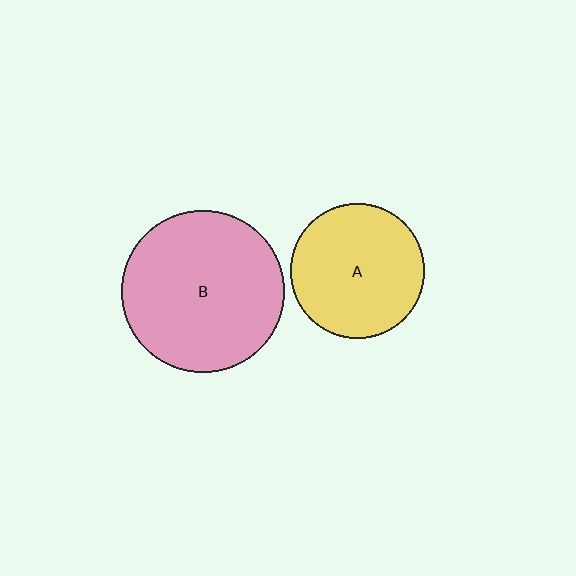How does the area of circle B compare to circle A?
Approximately 1.5 times.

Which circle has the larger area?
Circle B (pink).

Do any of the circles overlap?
No, none of the circles overlap.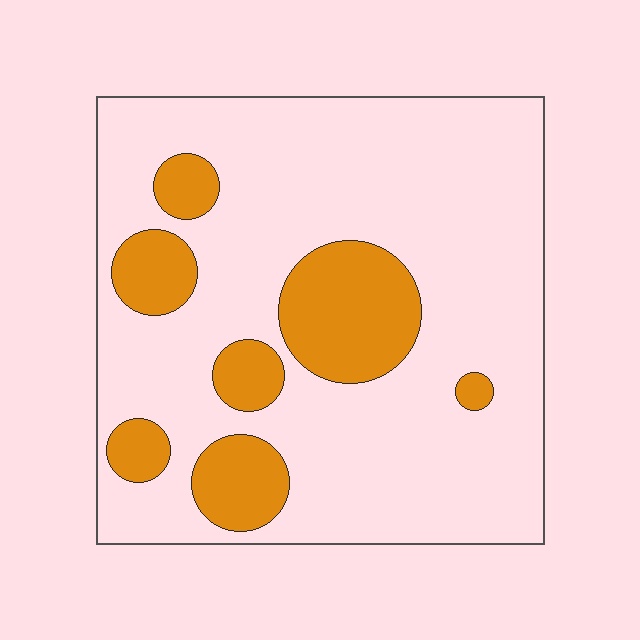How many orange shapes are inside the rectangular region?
7.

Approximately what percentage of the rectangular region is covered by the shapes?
Approximately 20%.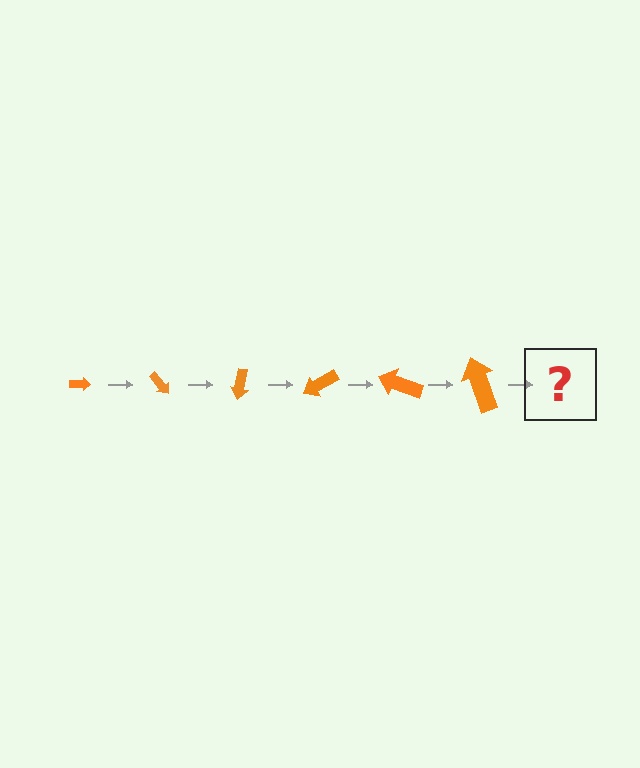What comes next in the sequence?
The next element should be an arrow, larger than the previous one and rotated 300 degrees from the start.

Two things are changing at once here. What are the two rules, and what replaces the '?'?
The two rules are that the arrow grows larger each step and it rotates 50 degrees each step. The '?' should be an arrow, larger than the previous one and rotated 300 degrees from the start.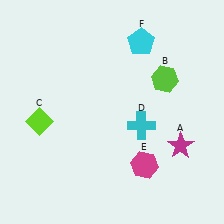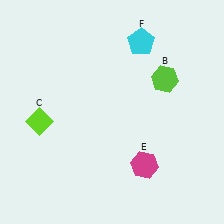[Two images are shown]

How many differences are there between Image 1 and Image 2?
There are 2 differences between the two images.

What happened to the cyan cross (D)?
The cyan cross (D) was removed in Image 2. It was in the bottom-right area of Image 1.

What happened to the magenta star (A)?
The magenta star (A) was removed in Image 2. It was in the bottom-right area of Image 1.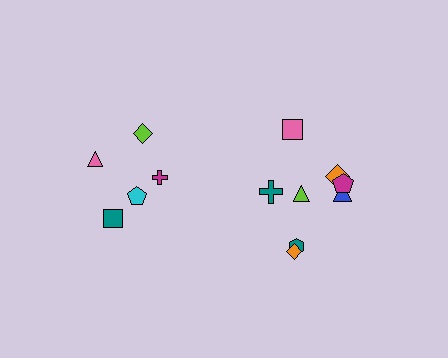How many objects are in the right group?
There are 8 objects.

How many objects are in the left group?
There are 5 objects.